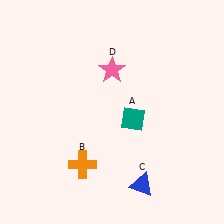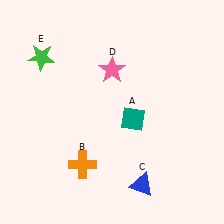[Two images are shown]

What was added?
A green star (E) was added in Image 2.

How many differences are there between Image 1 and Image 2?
There is 1 difference between the two images.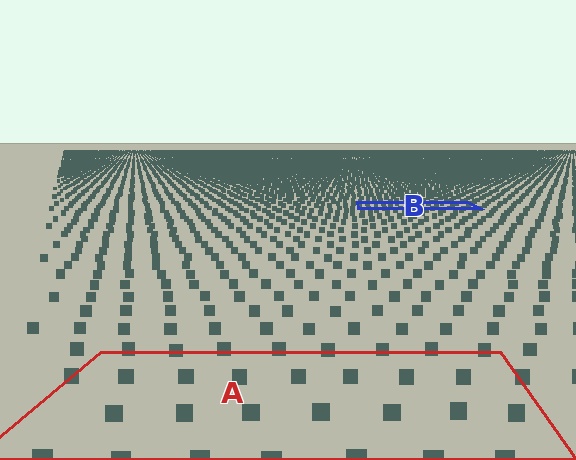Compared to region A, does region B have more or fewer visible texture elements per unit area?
Region B has more texture elements per unit area — they are packed more densely because it is farther away.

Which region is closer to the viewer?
Region A is closer. The texture elements there are larger and more spread out.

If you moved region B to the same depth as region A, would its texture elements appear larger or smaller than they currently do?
They would appear larger. At a closer depth, the same texture elements are projected at a bigger on-screen size.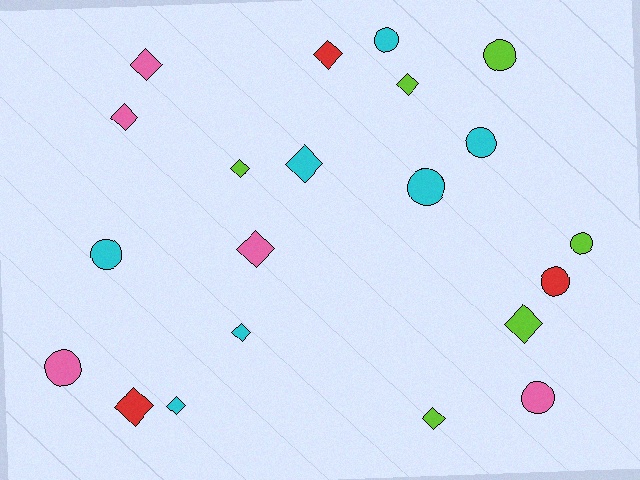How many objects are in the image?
There are 21 objects.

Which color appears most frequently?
Cyan, with 7 objects.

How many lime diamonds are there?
There are 4 lime diamonds.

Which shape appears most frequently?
Diamond, with 12 objects.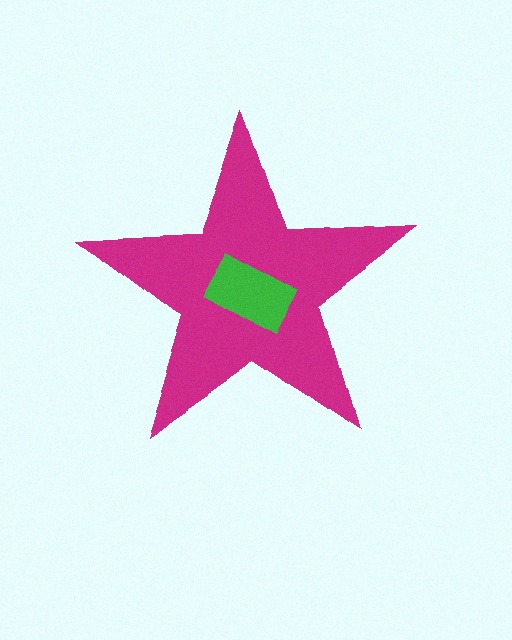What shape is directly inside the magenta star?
The green rectangle.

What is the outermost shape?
The magenta star.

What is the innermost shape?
The green rectangle.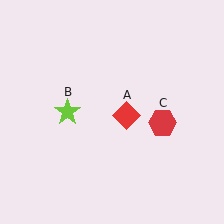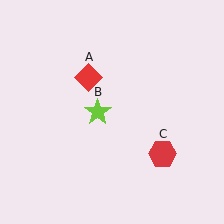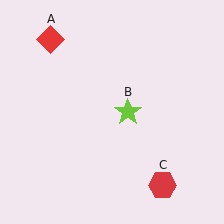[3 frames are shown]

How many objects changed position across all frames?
3 objects changed position: red diamond (object A), lime star (object B), red hexagon (object C).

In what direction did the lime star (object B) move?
The lime star (object B) moved right.